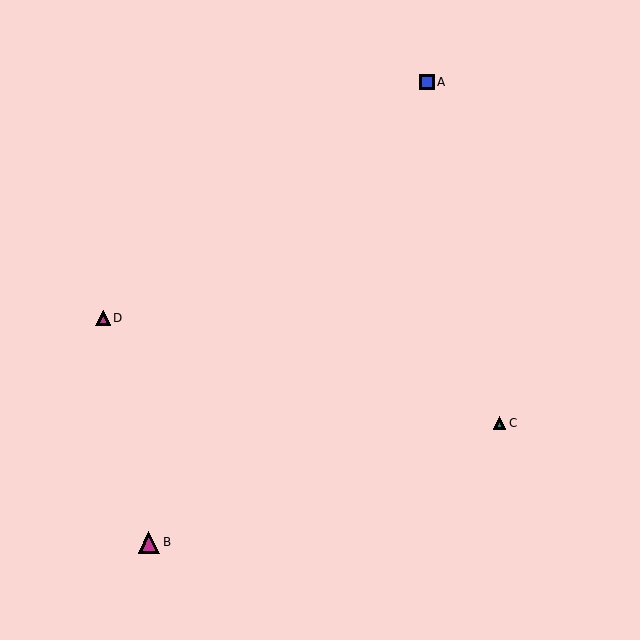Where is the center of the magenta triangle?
The center of the magenta triangle is at (103, 318).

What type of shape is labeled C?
Shape C is a teal triangle.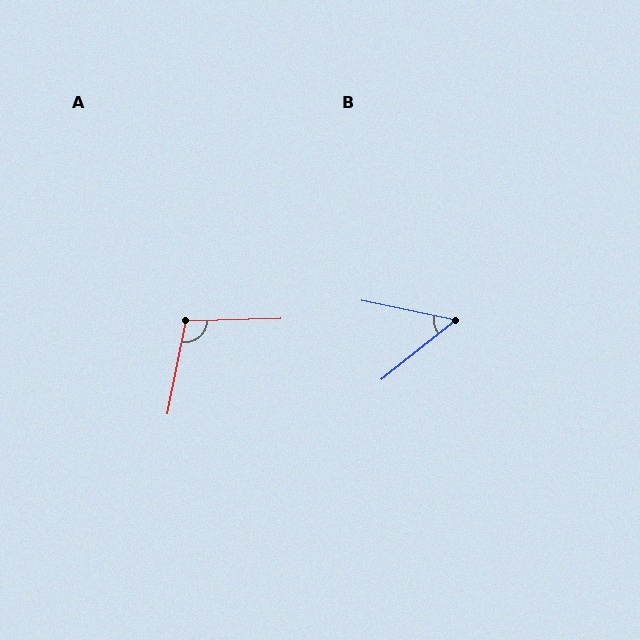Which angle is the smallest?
B, at approximately 50 degrees.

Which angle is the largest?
A, at approximately 103 degrees.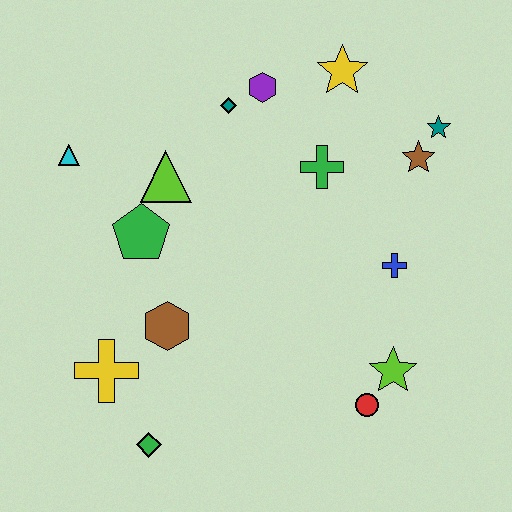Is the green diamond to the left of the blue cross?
Yes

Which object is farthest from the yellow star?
The green diamond is farthest from the yellow star.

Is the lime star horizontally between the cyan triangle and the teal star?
Yes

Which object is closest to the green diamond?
The yellow cross is closest to the green diamond.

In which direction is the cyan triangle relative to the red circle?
The cyan triangle is to the left of the red circle.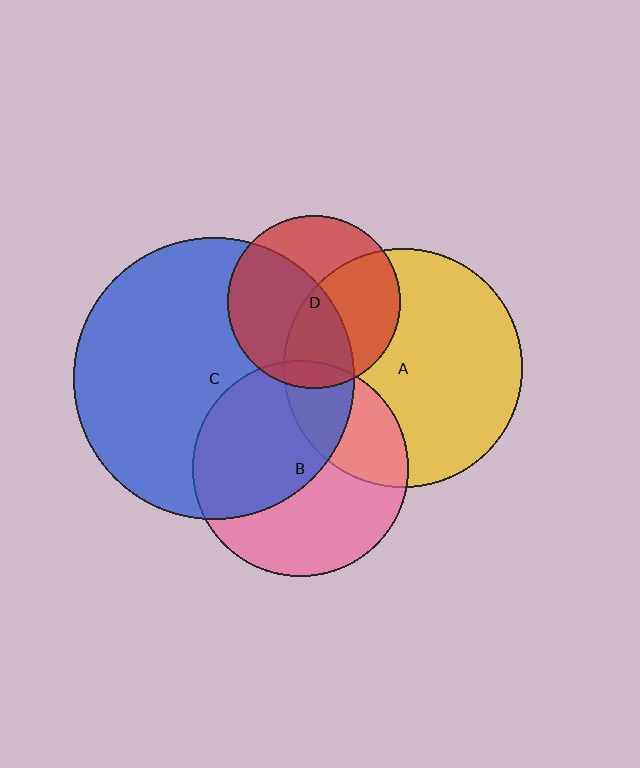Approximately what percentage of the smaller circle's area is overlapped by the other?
Approximately 10%.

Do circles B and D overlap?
Yes.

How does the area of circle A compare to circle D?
Approximately 1.9 times.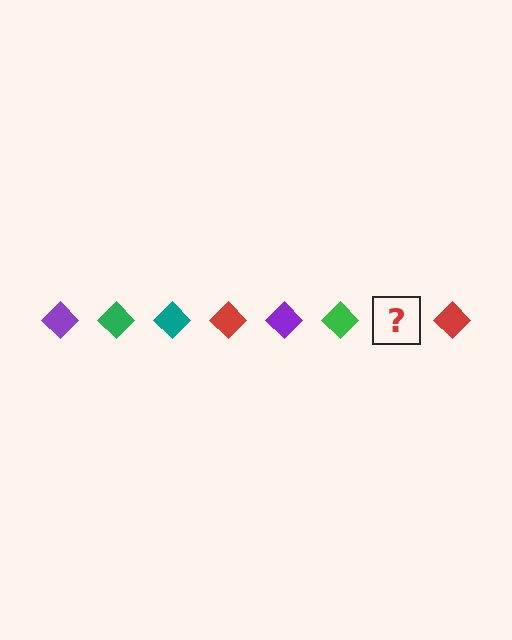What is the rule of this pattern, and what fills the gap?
The rule is that the pattern cycles through purple, green, teal, red diamonds. The gap should be filled with a teal diamond.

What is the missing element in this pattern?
The missing element is a teal diamond.